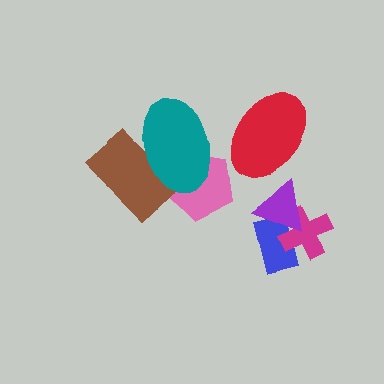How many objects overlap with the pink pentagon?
2 objects overlap with the pink pentagon.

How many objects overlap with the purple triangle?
2 objects overlap with the purple triangle.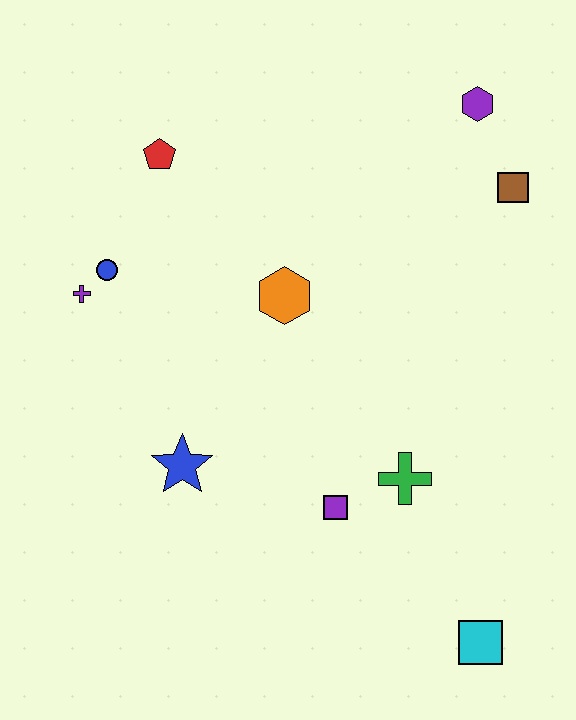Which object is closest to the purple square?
The green cross is closest to the purple square.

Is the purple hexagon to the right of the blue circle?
Yes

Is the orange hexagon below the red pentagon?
Yes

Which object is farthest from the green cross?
The red pentagon is farthest from the green cross.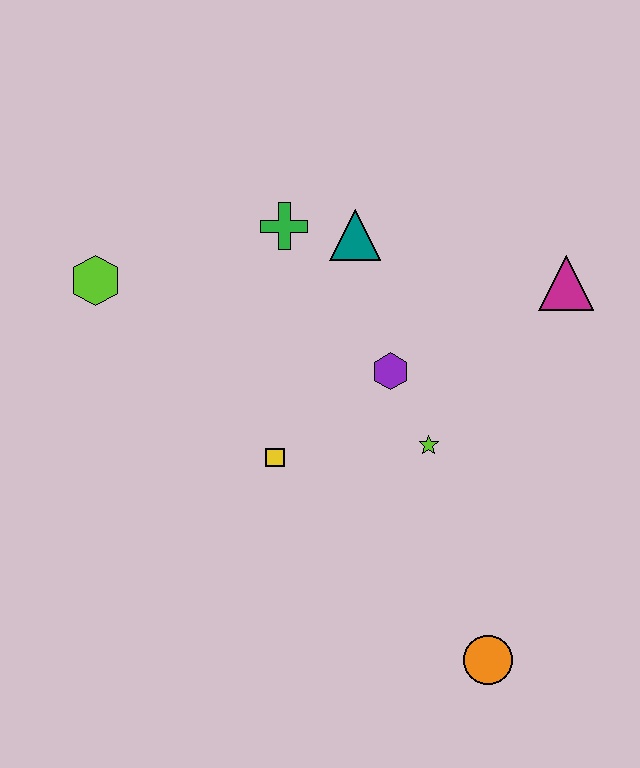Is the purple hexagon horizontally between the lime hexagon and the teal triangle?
No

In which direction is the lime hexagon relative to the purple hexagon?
The lime hexagon is to the left of the purple hexagon.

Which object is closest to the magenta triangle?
The purple hexagon is closest to the magenta triangle.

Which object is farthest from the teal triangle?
The orange circle is farthest from the teal triangle.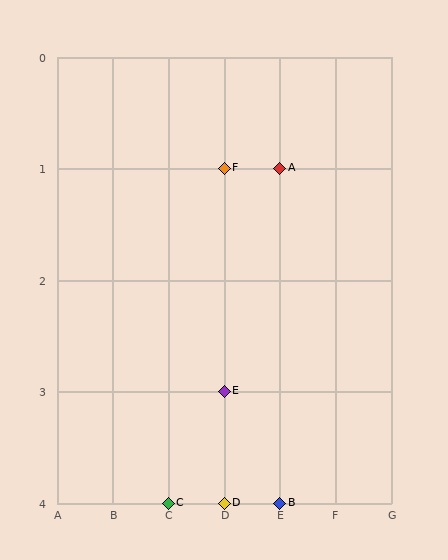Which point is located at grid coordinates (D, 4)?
Point D is at (D, 4).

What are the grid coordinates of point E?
Point E is at grid coordinates (D, 3).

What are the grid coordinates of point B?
Point B is at grid coordinates (E, 4).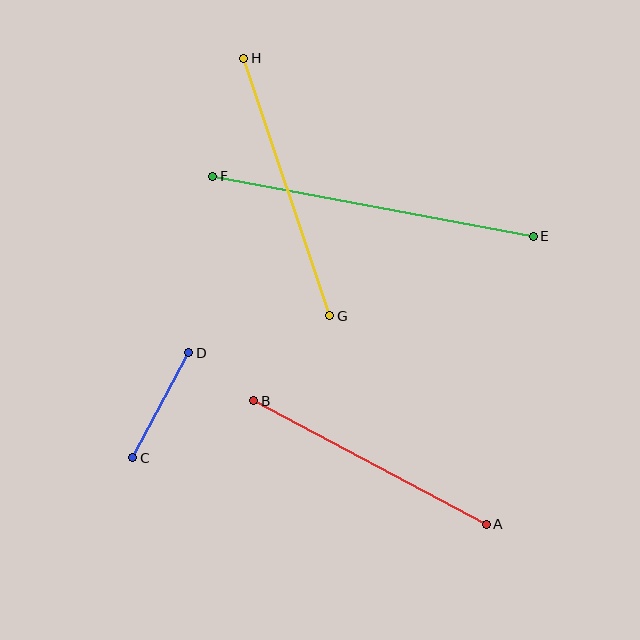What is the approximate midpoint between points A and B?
The midpoint is at approximately (370, 463) pixels.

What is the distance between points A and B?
The distance is approximately 263 pixels.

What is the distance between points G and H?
The distance is approximately 272 pixels.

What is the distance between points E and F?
The distance is approximately 326 pixels.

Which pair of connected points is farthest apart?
Points E and F are farthest apart.